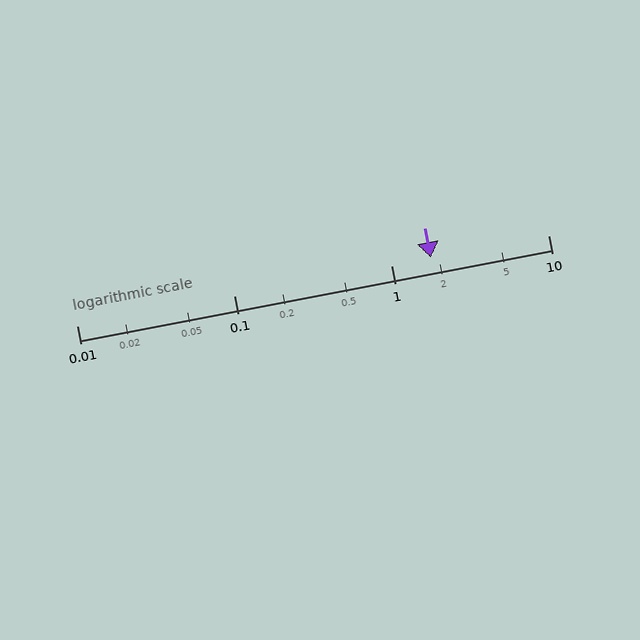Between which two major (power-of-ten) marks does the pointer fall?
The pointer is between 1 and 10.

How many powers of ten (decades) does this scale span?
The scale spans 3 decades, from 0.01 to 10.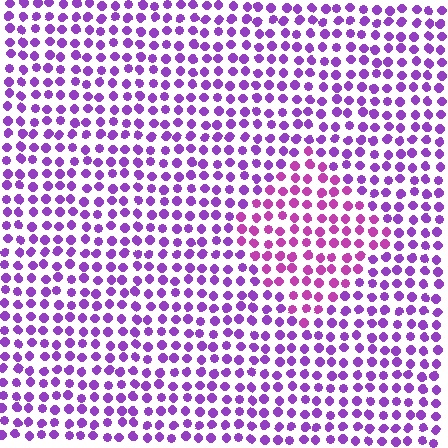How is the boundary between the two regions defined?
The boundary is defined purely by a slight shift in hue (about 29 degrees). Spacing, size, and orientation are identical on both sides.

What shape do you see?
I see a diamond.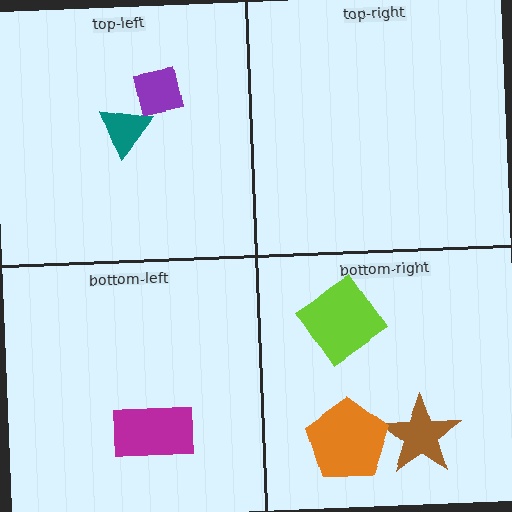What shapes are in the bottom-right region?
The brown star, the lime diamond, the orange pentagon.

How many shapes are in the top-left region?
2.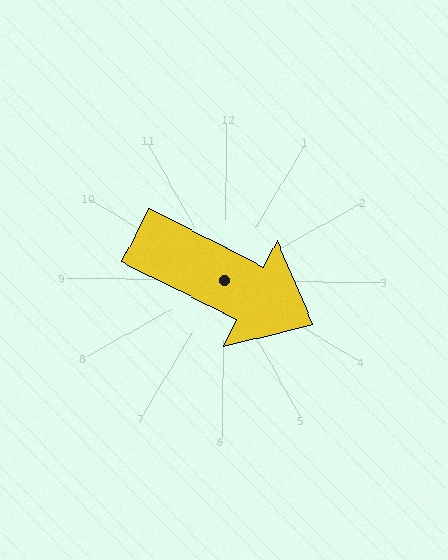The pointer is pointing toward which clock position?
Roughly 4 o'clock.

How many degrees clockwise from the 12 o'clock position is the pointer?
Approximately 116 degrees.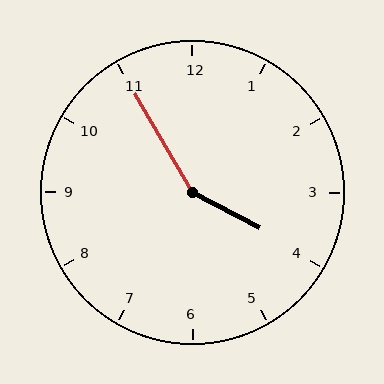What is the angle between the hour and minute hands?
Approximately 148 degrees.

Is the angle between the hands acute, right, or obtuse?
It is obtuse.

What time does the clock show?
3:55.